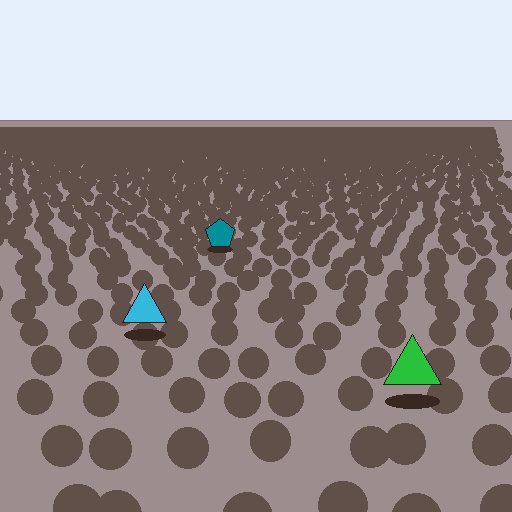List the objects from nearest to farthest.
From nearest to farthest: the green triangle, the cyan triangle, the teal pentagon.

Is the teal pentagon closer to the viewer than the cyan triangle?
No. The cyan triangle is closer — you can tell from the texture gradient: the ground texture is coarser near it.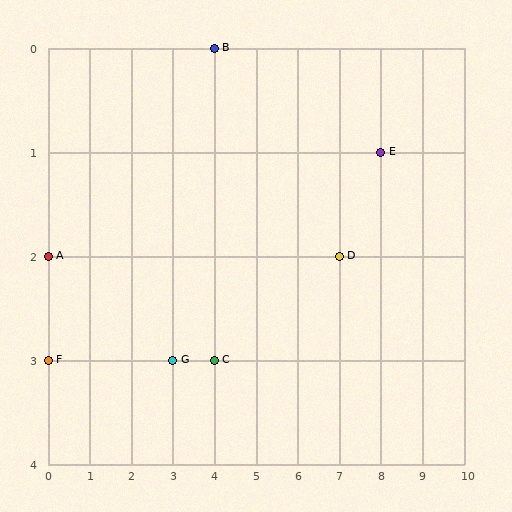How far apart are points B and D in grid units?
Points B and D are 3 columns and 2 rows apart (about 3.6 grid units diagonally).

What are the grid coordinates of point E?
Point E is at grid coordinates (8, 1).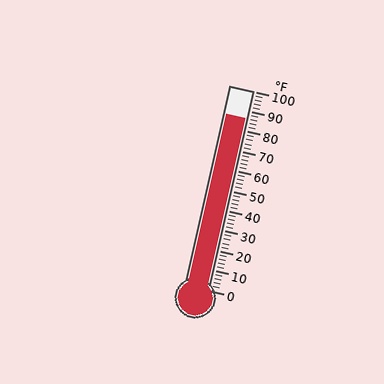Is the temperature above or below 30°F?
The temperature is above 30°F.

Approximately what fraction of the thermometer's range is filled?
The thermometer is filled to approximately 85% of its range.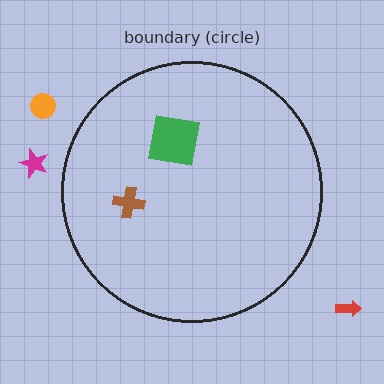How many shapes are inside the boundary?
2 inside, 3 outside.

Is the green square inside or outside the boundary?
Inside.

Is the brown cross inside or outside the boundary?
Inside.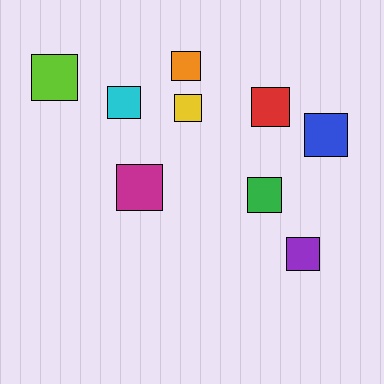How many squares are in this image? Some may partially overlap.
There are 9 squares.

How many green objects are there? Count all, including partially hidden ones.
There is 1 green object.